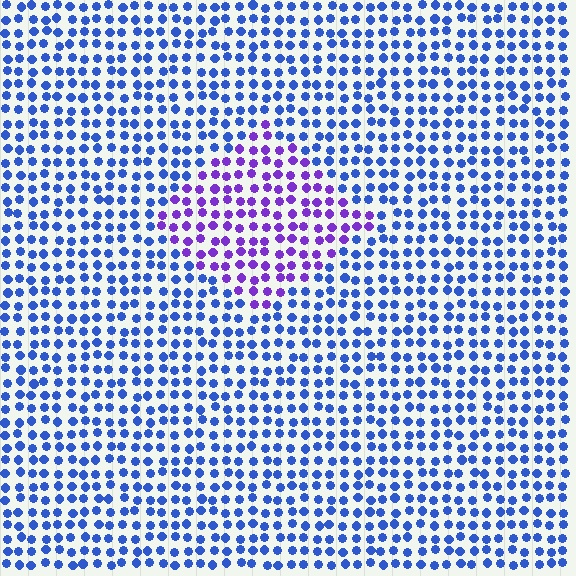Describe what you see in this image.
The image is filled with small blue elements in a uniform arrangement. A diamond-shaped region is visible where the elements are tinted to a slightly different hue, forming a subtle color boundary.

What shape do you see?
I see a diamond.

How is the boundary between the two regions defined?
The boundary is defined purely by a slight shift in hue (about 45 degrees). Spacing, size, and orientation are identical on both sides.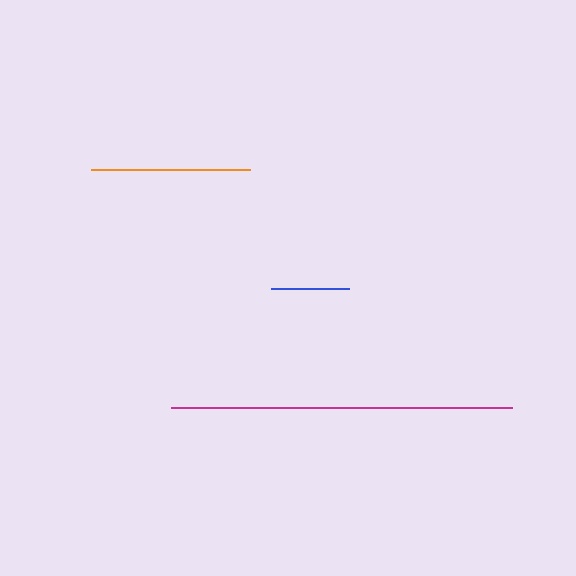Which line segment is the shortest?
The blue line is the shortest at approximately 77 pixels.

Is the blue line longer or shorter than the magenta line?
The magenta line is longer than the blue line.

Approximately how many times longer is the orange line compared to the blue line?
The orange line is approximately 2.1 times the length of the blue line.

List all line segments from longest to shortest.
From longest to shortest: magenta, orange, blue.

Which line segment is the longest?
The magenta line is the longest at approximately 340 pixels.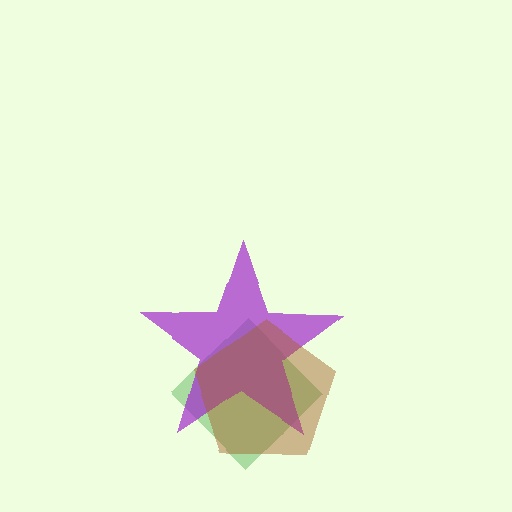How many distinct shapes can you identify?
There are 3 distinct shapes: a green diamond, a purple star, a brown pentagon.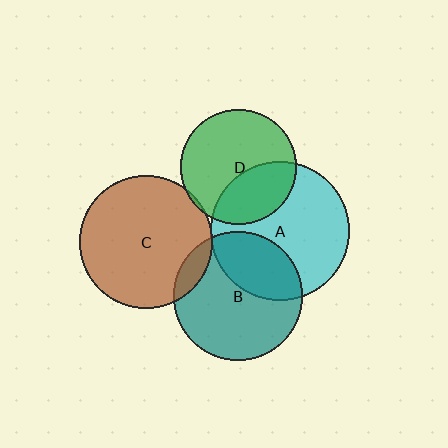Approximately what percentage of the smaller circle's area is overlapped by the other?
Approximately 10%.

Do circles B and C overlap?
Yes.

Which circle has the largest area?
Circle A (cyan).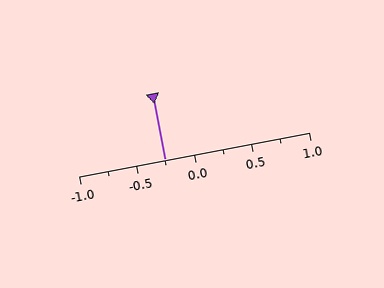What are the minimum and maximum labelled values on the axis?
The axis runs from -1.0 to 1.0.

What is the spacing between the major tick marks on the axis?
The major ticks are spaced 0.5 apart.